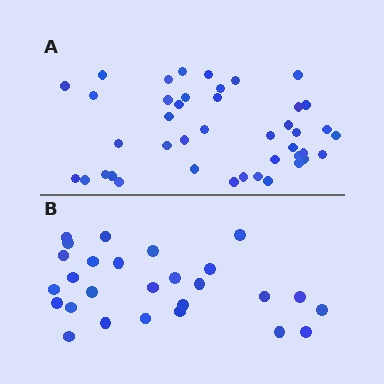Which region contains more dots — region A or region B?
Region A (the top region) has more dots.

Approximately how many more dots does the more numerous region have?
Region A has approximately 15 more dots than region B.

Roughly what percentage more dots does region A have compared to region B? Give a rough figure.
About 55% more.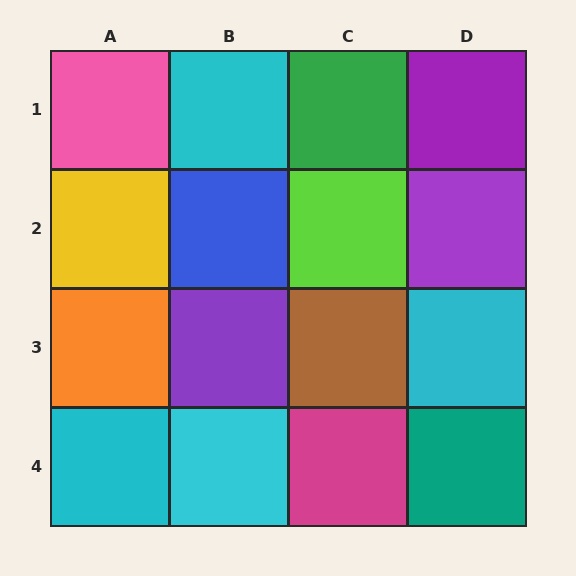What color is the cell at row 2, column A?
Yellow.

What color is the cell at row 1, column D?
Purple.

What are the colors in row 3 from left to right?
Orange, purple, brown, cyan.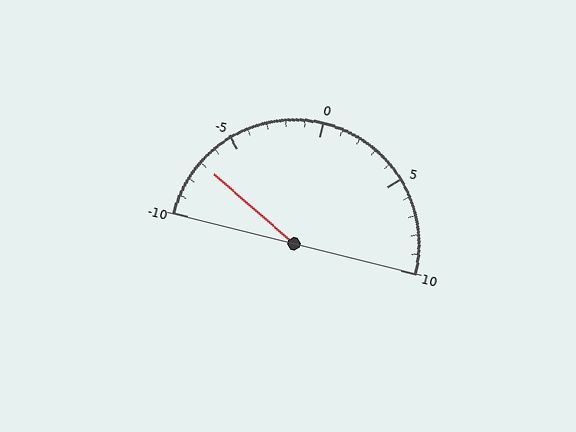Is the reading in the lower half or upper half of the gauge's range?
The reading is in the lower half of the range (-10 to 10).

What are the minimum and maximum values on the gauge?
The gauge ranges from -10 to 10.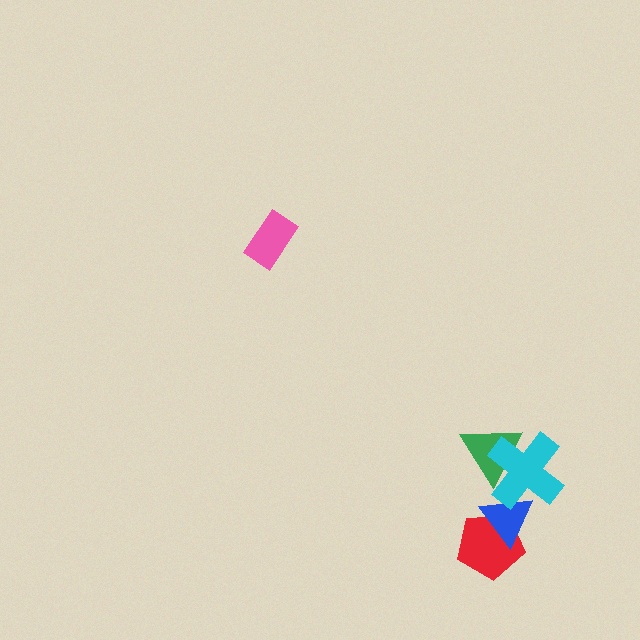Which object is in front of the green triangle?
The cyan cross is in front of the green triangle.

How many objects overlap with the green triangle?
1 object overlaps with the green triangle.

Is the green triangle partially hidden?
Yes, it is partially covered by another shape.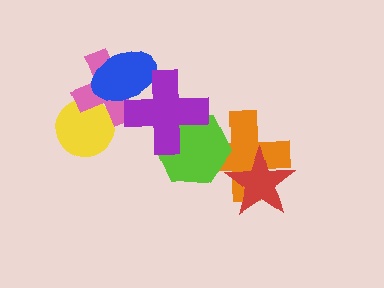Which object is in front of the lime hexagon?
The purple cross is in front of the lime hexagon.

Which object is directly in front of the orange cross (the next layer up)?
The red star is directly in front of the orange cross.